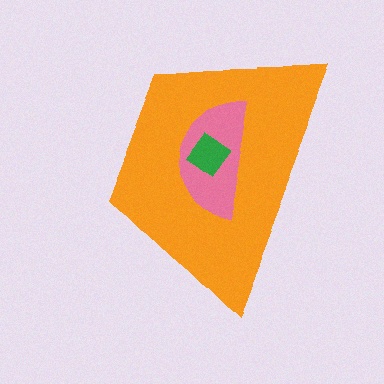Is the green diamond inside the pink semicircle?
Yes.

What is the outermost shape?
The orange trapezoid.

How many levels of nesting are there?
3.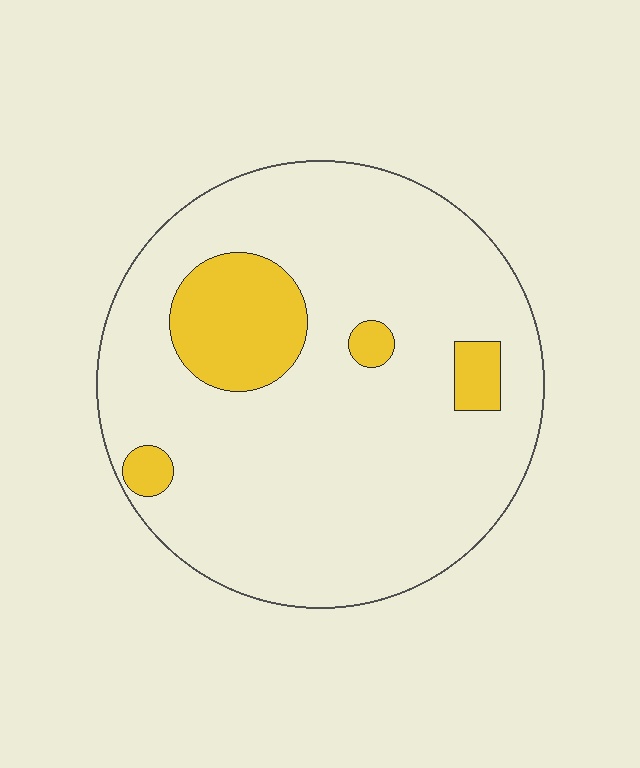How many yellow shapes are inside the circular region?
4.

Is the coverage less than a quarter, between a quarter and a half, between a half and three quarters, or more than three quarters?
Less than a quarter.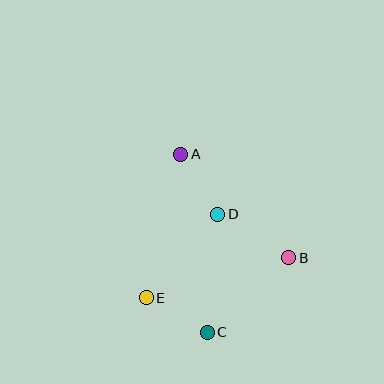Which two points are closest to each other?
Points C and E are closest to each other.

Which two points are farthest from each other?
Points A and C are farthest from each other.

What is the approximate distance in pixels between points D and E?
The distance between D and E is approximately 110 pixels.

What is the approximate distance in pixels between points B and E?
The distance between B and E is approximately 148 pixels.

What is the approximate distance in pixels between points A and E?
The distance between A and E is approximately 148 pixels.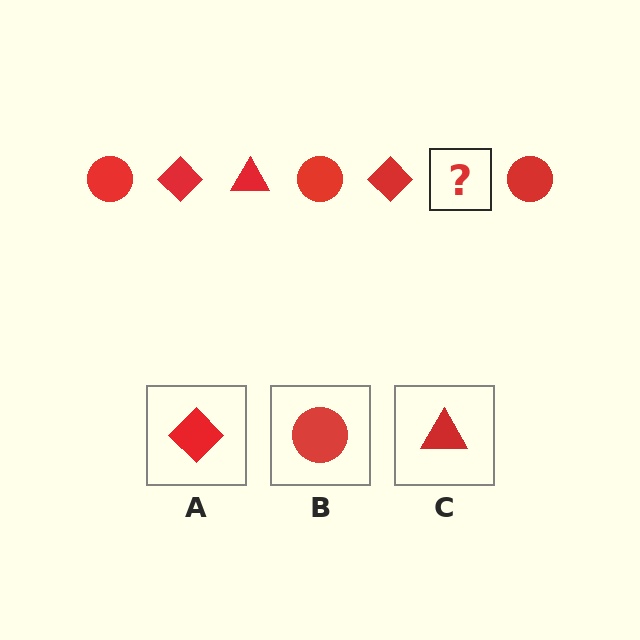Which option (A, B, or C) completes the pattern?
C.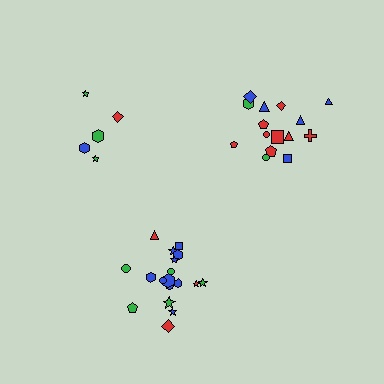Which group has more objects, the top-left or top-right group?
The top-right group.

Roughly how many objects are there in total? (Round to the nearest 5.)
Roughly 40 objects in total.